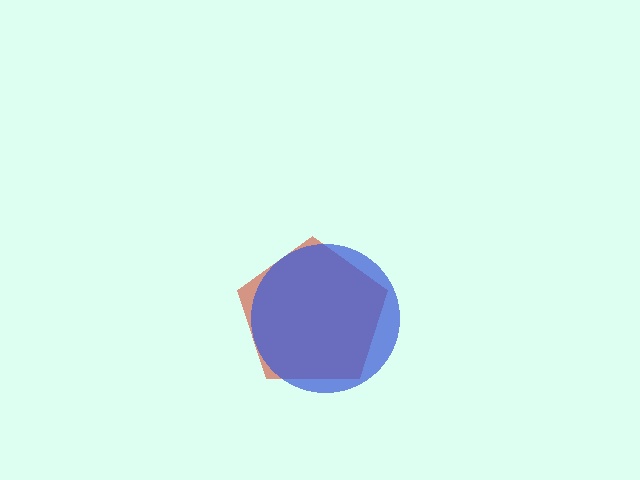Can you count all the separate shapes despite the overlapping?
Yes, there are 2 separate shapes.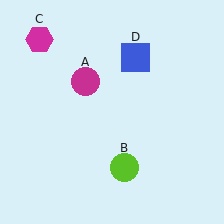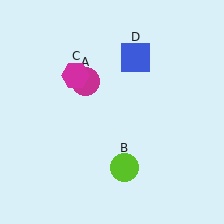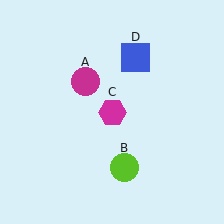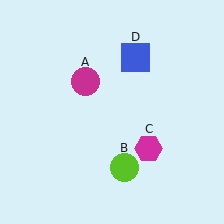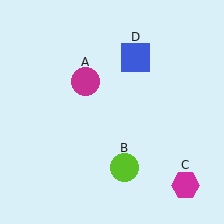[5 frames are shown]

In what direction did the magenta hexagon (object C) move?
The magenta hexagon (object C) moved down and to the right.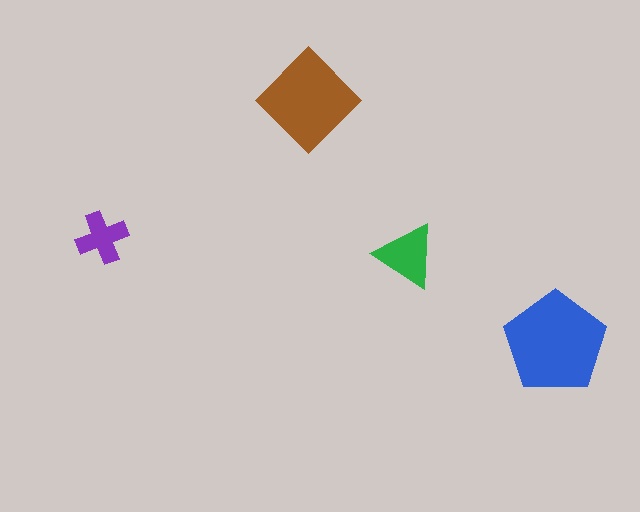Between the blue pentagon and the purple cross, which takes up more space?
The blue pentagon.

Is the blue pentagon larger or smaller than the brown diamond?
Larger.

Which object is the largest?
The blue pentagon.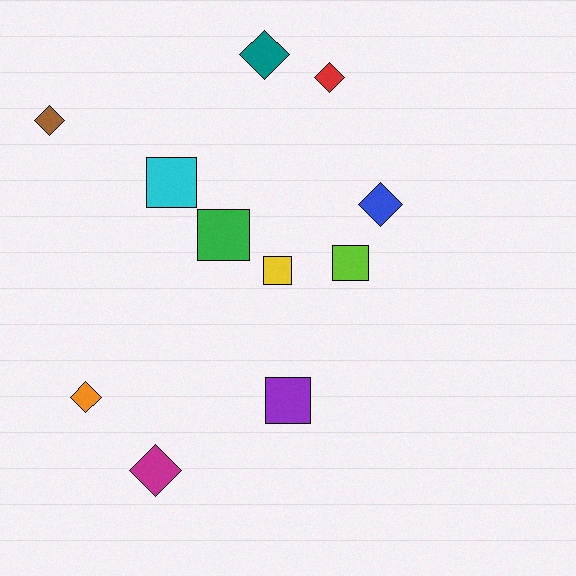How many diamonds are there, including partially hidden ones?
There are 6 diamonds.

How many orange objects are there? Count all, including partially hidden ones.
There is 1 orange object.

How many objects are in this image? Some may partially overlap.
There are 11 objects.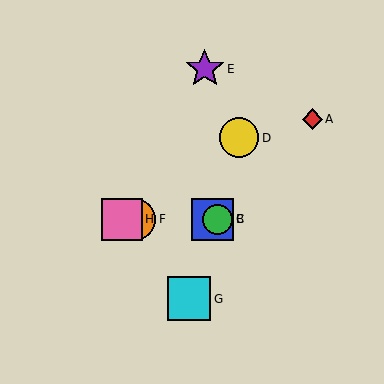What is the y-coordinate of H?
Object H is at y≈219.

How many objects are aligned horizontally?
4 objects (B, C, F, H) are aligned horizontally.